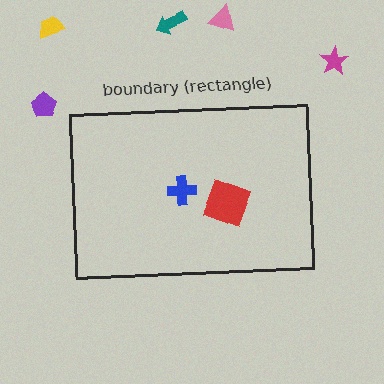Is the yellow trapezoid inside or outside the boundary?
Outside.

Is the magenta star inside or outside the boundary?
Outside.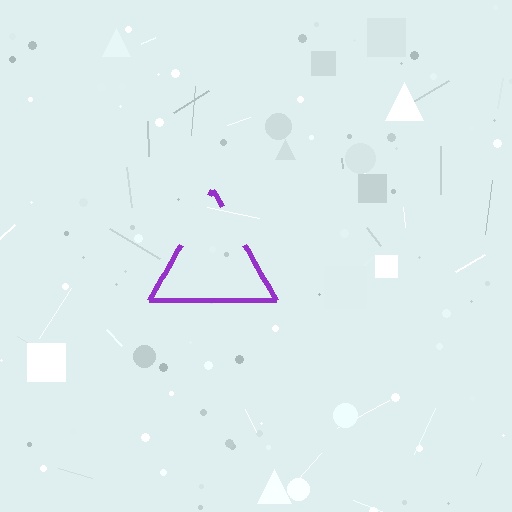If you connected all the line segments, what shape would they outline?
They would outline a triangle.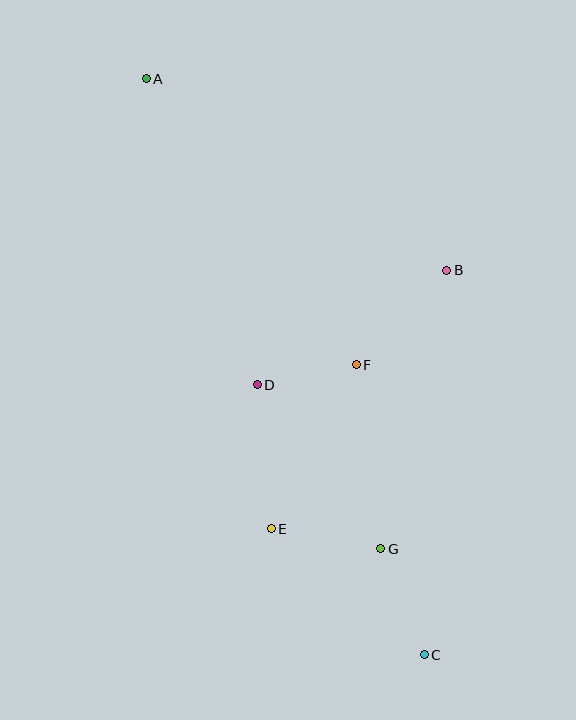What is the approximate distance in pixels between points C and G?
The distance between C and G is approximately 115 pixels.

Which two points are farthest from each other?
Points A and C are farthest from each other.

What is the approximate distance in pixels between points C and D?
The distance between C and D is approximately 317 pixels.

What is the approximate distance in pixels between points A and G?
The distance between A and G is approximately 525 pixels.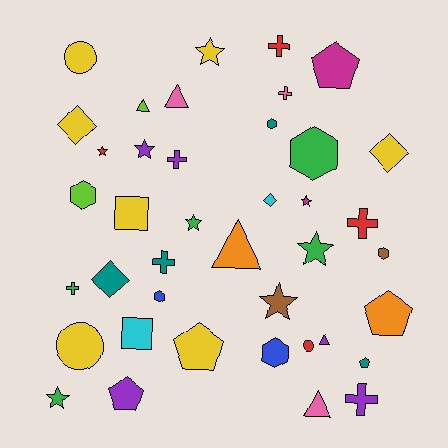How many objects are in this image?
There are 40 objects.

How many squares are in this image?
There are 2 squares.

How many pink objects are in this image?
There are 3 pink objects.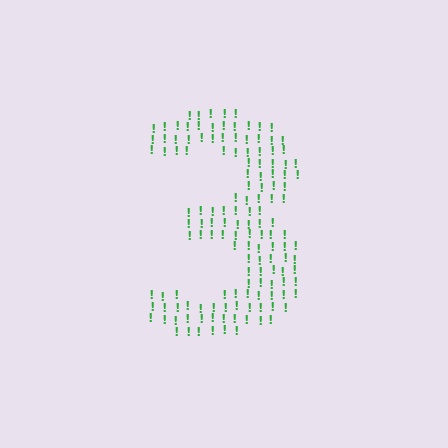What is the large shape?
The large shape is the digit 3.